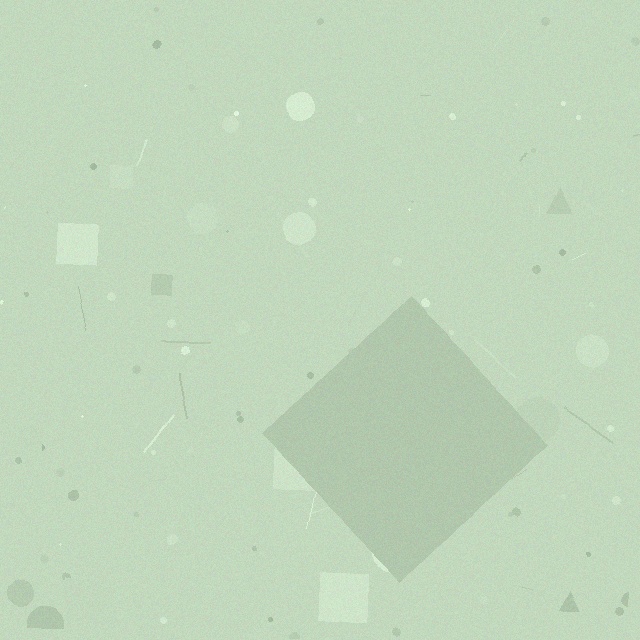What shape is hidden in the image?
A diamond is hidden in the image.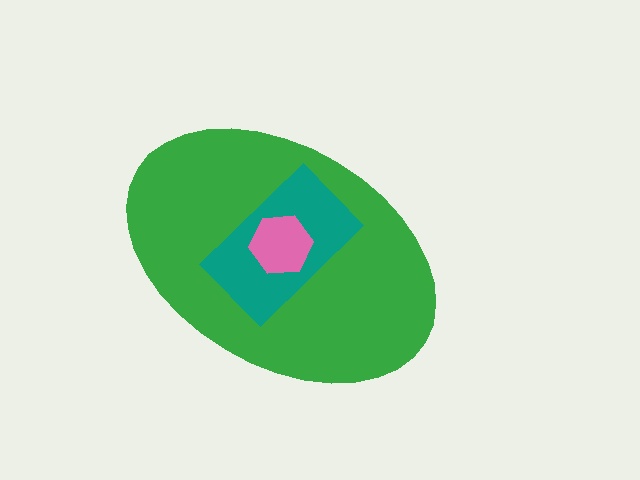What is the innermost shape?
The pink hexagon.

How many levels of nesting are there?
3.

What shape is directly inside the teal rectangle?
The pink hexagon.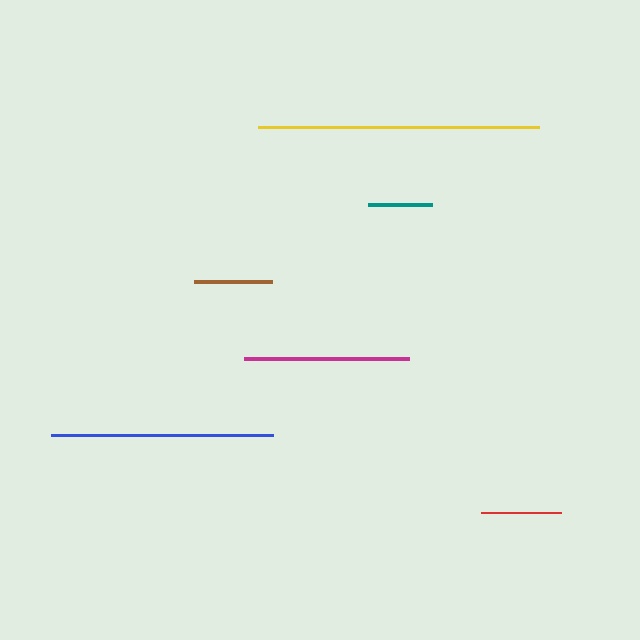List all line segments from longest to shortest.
From longest to shortest: yellow, blue, magenta, red, brown, teal.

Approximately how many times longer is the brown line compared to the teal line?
The brown line is approximately 1.2 times the length of the teal line.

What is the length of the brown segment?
The brown segment is approximately 78 pixels long.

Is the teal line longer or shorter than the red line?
The red line is longer than the teal line.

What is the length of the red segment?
The red segment is approximately 80 pixels long.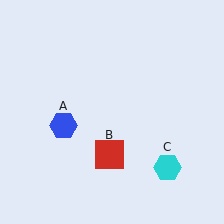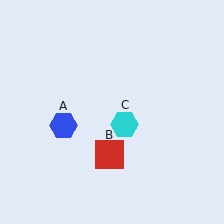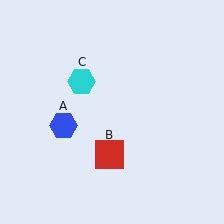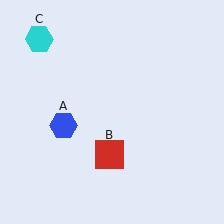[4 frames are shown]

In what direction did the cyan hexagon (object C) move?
The cyan hexagon (object C) moved up and to the left.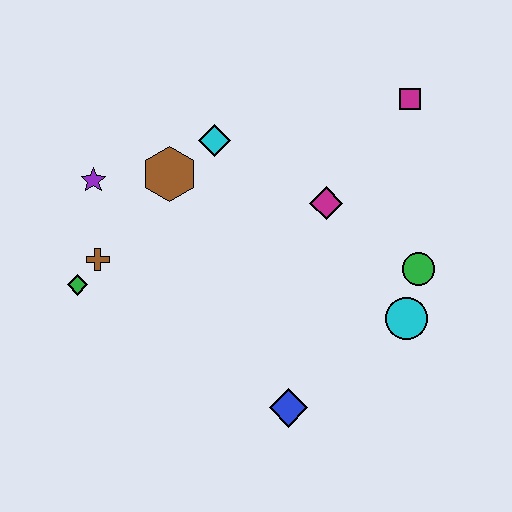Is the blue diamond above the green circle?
No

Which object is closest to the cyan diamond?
The brown hexagon is closest to the cyan diamond.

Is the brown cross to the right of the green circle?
No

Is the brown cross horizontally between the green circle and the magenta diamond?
No